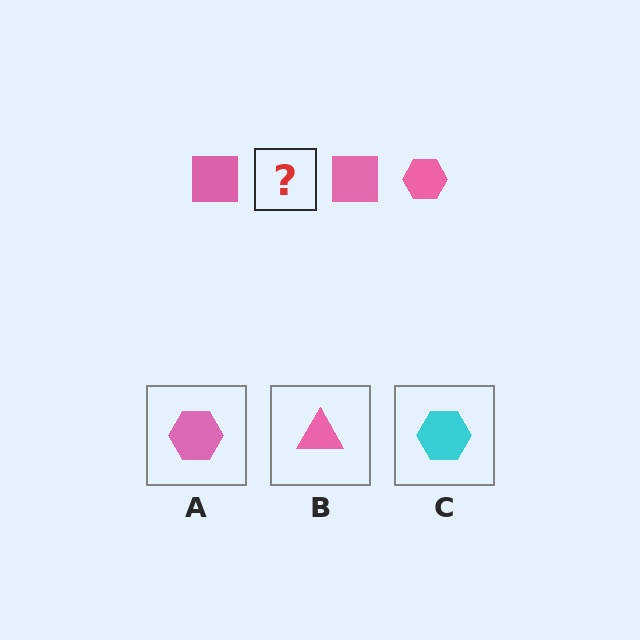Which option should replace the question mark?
Option A.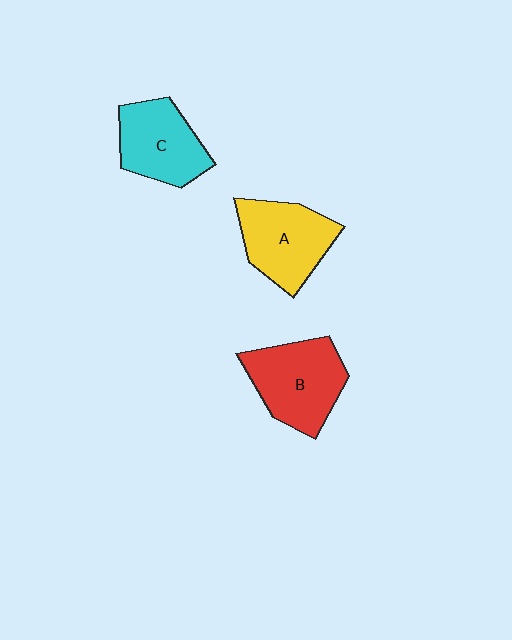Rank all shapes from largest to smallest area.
From largest to smallest: B (red), A (yellow), C (cyan).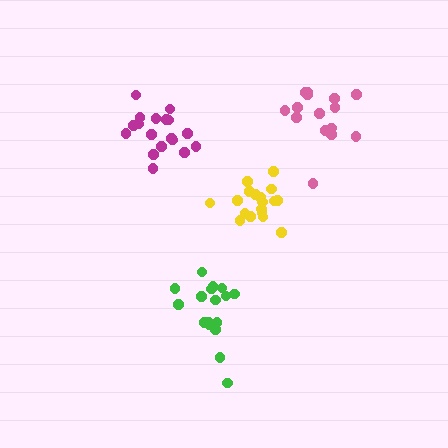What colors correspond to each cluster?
The clusters are colored: yellow, green, pink, magenta.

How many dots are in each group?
Group 1: 18 dots, Group 2: 18 dots, Group 3: 15 dots, Group 4: 18 dots (69 total).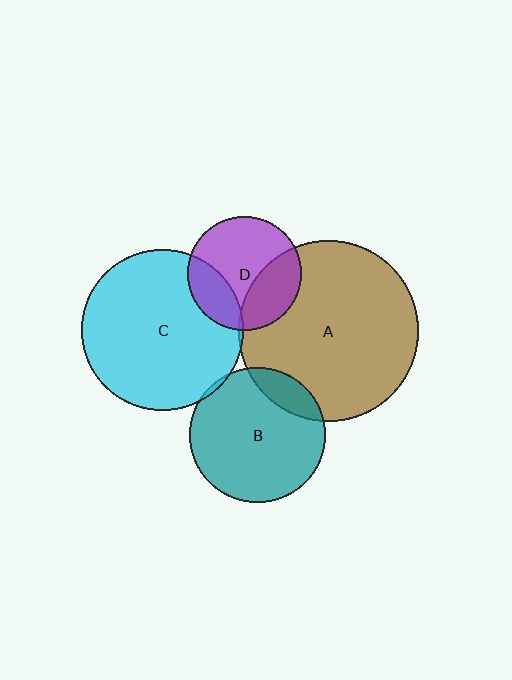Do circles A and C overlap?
Yes.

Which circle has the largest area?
Circle A (brown).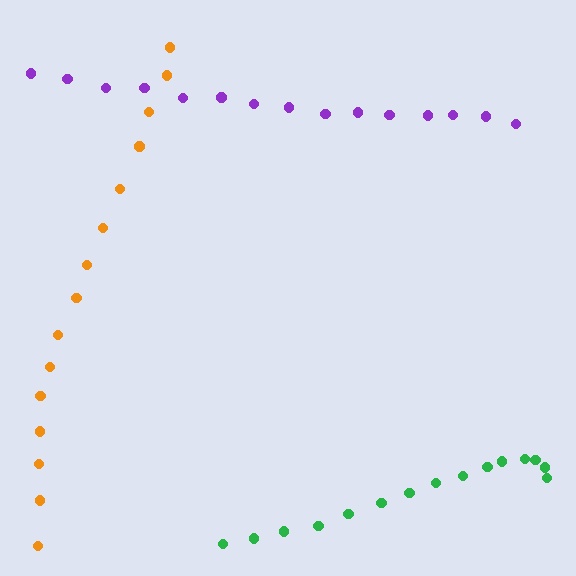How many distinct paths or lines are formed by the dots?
There are 3 distinct paths.